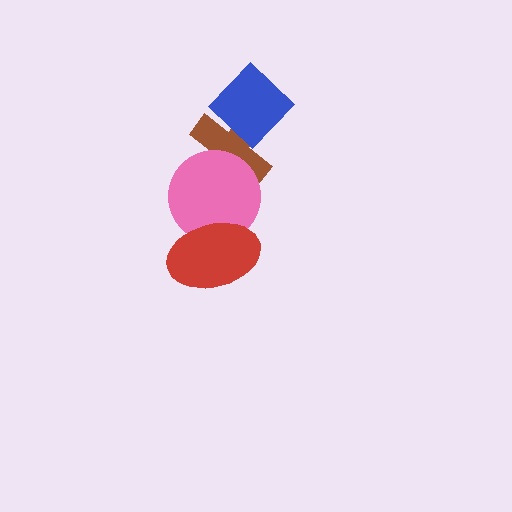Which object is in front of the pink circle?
The red ellipse is in front of the pink circle.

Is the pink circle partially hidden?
Yes, it is partially covered by another shape.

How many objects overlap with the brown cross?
2 objects overlap with the brown cross.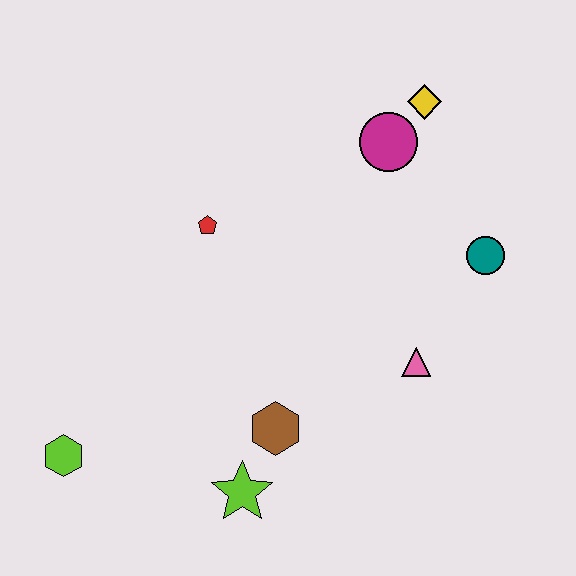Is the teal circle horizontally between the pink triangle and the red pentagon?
No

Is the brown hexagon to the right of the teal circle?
No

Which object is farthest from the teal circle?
The lime hexagon is farthest from the teal circle.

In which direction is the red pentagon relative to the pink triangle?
The red pentagon is to the left of the pink triangle.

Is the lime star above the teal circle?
No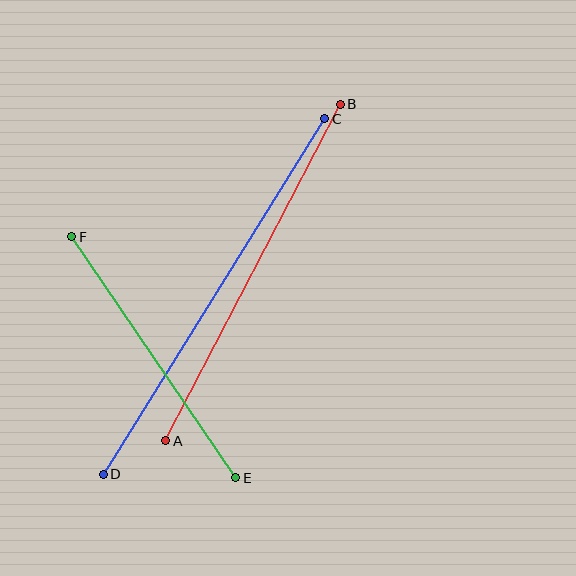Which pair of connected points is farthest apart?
Points C and D are farthest apart.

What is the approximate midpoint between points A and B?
The midpoint is at approximately (253, 273) pixels.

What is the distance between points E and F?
The distance is approximately 291 pixels.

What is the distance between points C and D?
The distance is approximately 419 pixels.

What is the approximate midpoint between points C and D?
The midpoint is at approximately (214, 296) pixels.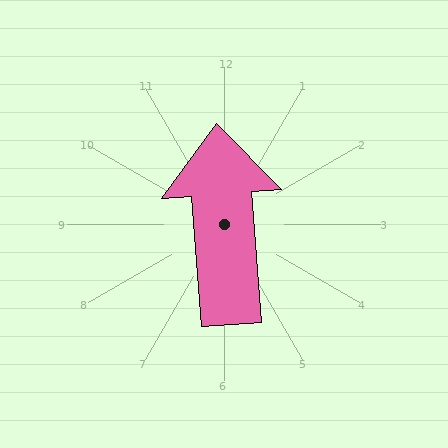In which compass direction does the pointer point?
North.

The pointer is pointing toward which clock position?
Roughly 12 o'clock.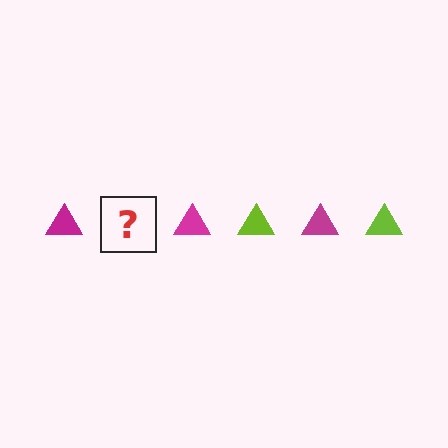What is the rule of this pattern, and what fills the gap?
The rule is that the pattern cycles through magenta, lime triangles. The gap should be filled with a lime triangle.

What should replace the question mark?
The question mark should be replaced with a lime triangle.